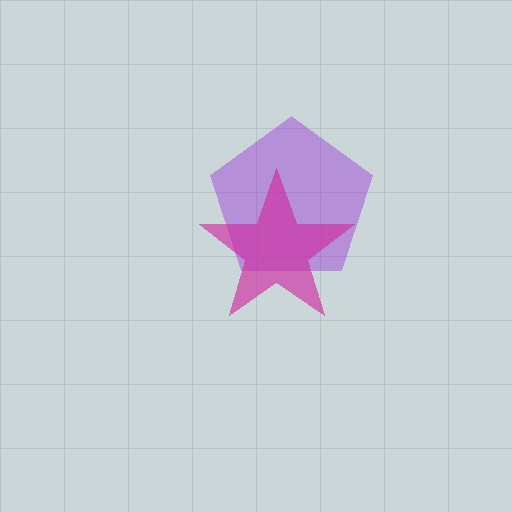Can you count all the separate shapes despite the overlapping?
Yes, there are 2 separate shapes.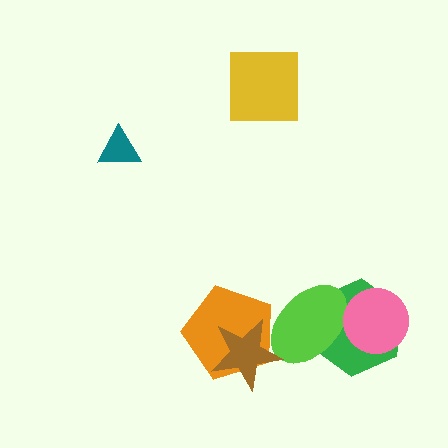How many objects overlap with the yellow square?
0 objects overlap with the yellow square.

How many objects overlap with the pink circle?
2 objects overlap with the pink circle.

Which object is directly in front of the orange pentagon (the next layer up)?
The lime ellipse is directly in front of the orange pentagon.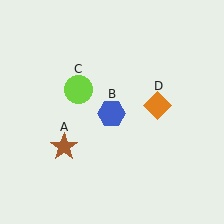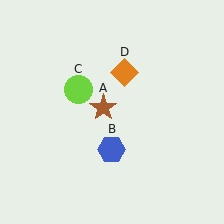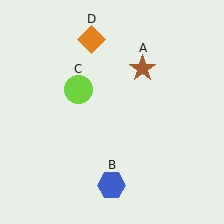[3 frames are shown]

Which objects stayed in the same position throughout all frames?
Lime circle (object C) remained stationary.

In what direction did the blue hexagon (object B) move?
The blue hexagon (object B) moved down.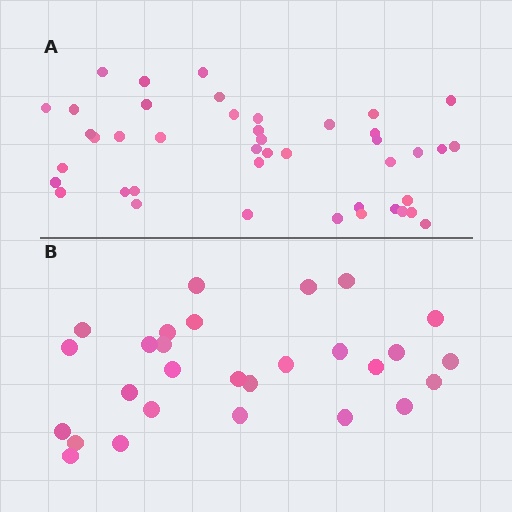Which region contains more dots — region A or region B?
Region A (the top region) has more dots.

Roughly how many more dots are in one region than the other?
Region A has approximately 15 more dots than region B.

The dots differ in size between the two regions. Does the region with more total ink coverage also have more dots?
No. Region B has more total ink coverage because its dots are larger, but region A actually contains more individual dots. Total area can be misleading — the number of items is what matters here.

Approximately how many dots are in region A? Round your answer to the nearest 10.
About 40 dots. (The exact count is 43, which rounds to 40.)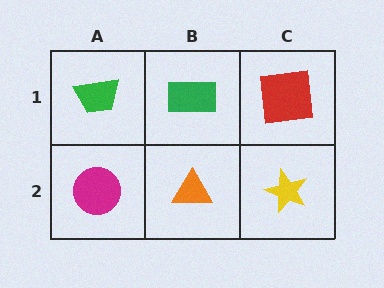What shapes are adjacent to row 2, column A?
A green trapezoid (row 1, column A), an orange triangle (row 2, column B).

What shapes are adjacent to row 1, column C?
A yellow star (row 2, column C), a green rectangle (row 1, column B).